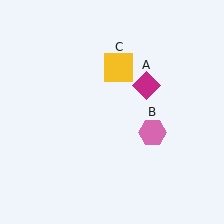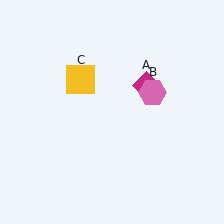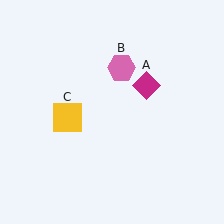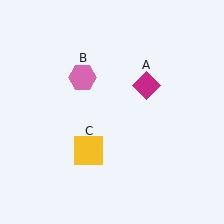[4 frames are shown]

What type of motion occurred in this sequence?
The pink hexagon (object B), yellow square (object C) rotated counterclockwise around the center of the scene.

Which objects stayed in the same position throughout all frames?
Magenta diamond (object A) remained stationary.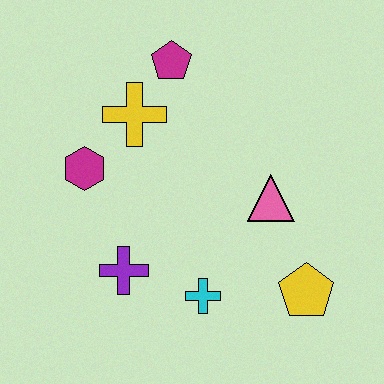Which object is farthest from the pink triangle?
The magenta hexagon is farthest from the pink triangle.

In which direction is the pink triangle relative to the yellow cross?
The pink triangle is to the right of the yellow cross.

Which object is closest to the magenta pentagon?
The yellow cross is closest to the magenta pentagon.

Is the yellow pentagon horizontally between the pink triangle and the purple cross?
No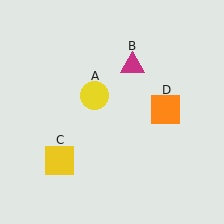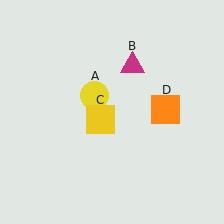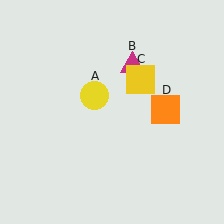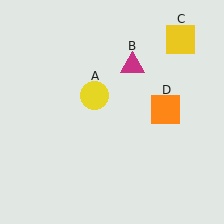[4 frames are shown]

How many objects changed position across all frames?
1 object changed position: yellow square (object C).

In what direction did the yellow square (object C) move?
The yellow square (object C) moved up and to the right.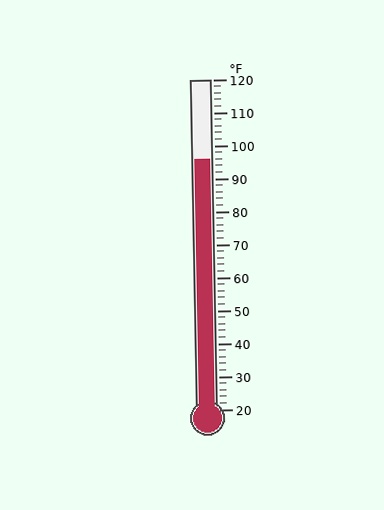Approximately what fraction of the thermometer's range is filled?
The thermometer is filled to approximately 75% of its range.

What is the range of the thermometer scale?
The thermometer scale ranges from 20°F to 120°F.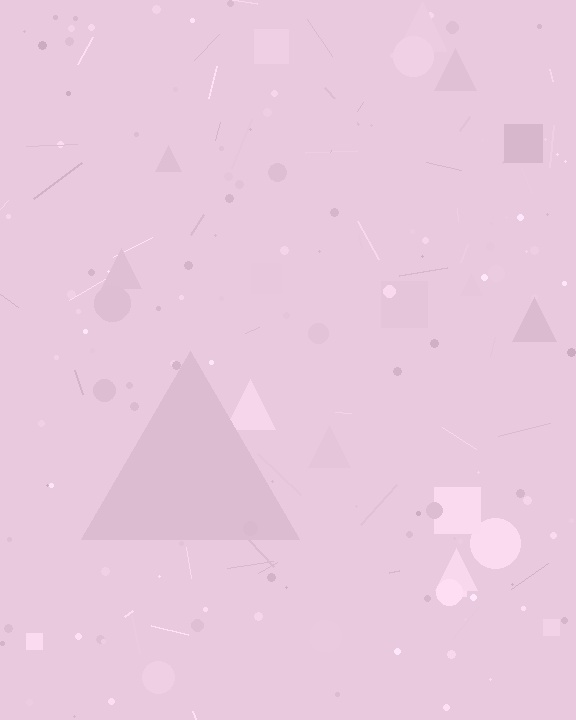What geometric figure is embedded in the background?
A triangle is embedded in the background.